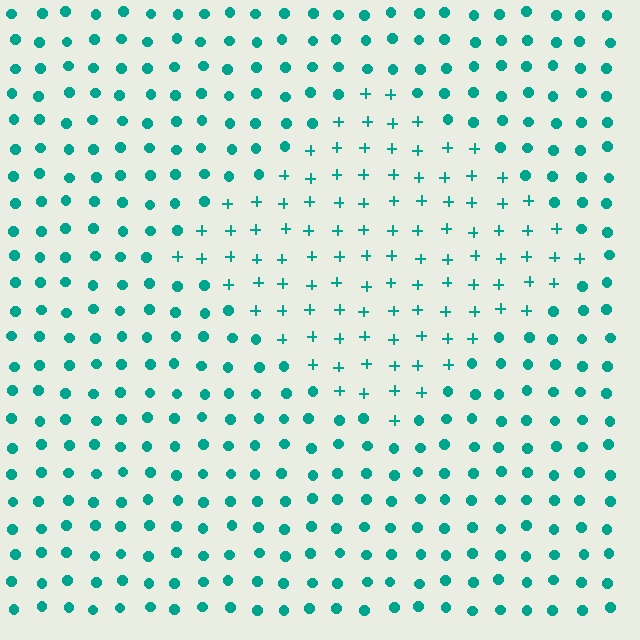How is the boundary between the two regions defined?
The boundary is defined by a change in element shape: plus signs inside vs. circles outside. All elements share the same color and spacing.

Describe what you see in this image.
The image is filled with small teal elements arranged in a uniform grid. A diamond-shaped region contains plus signs, while the surrounding area contains circles. The boundary is defined purely by the change in element shape.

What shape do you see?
I see a diamond.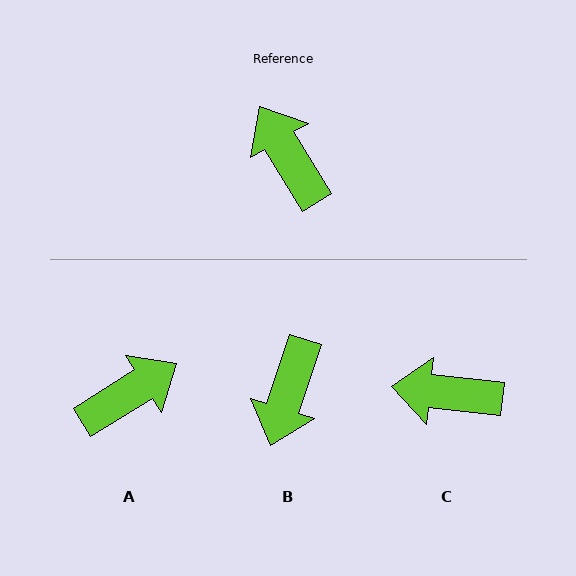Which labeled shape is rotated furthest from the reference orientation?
B, about 131 degrees away.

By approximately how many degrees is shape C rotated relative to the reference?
Approximately 52 degrees counter-clockwise.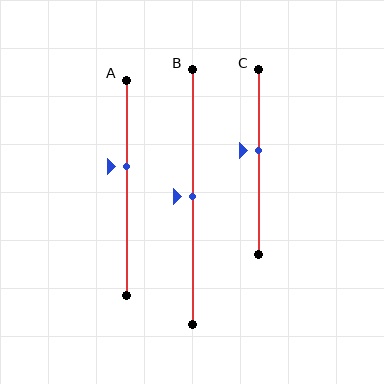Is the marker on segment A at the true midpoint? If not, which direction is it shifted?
No, the marker on segment A is shifted upward by about 10% of the segment length.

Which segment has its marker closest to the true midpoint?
Segment B has its marker closest to the true midpoint.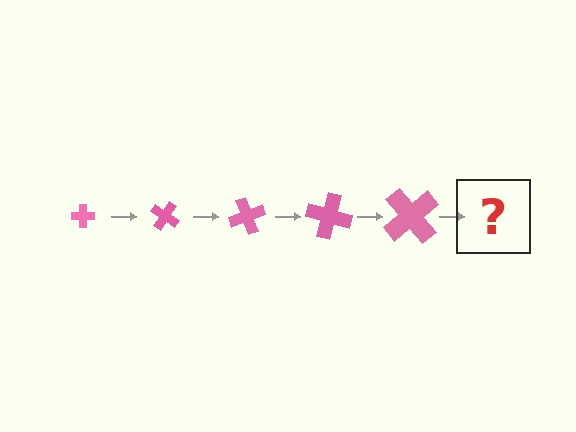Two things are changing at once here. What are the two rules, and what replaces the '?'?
The two rules are that the cross grows larger each step and it rotates 35 degrees each step. The '?' should be a cross, larger than the previous one and rotated 175 degrees from the start.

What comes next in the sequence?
The next element should be a cross, larger than the previous one and rotated 175 degrees from the start.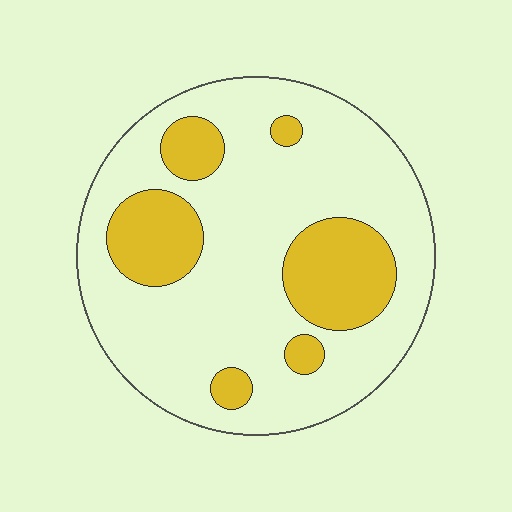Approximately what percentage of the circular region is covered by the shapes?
Approximately 25%.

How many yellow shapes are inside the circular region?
6.